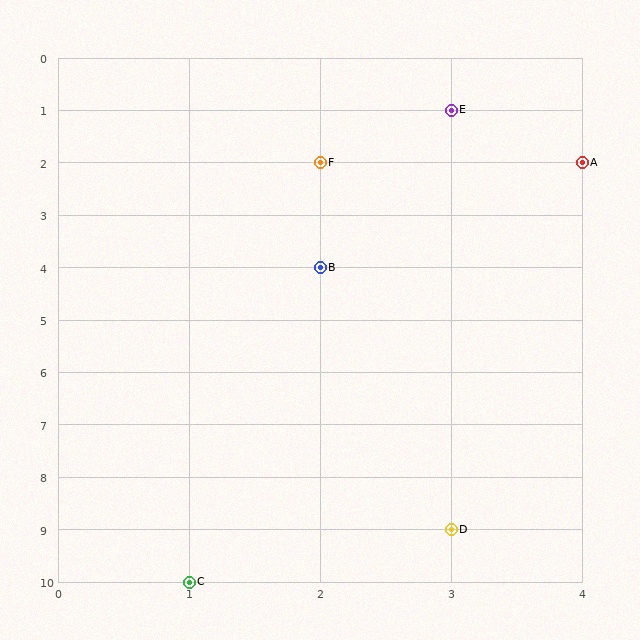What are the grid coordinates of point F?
Point F is at grid coordinates (2, 2).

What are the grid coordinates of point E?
Point E is at grid coordinates (3, 1).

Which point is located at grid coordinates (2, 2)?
Point F is at (2, 2).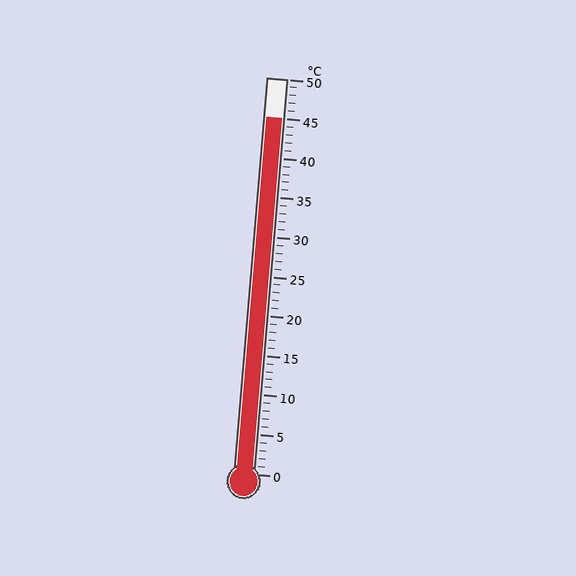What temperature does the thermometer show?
The thermometer shows approximately 45°C.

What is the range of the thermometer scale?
The thermometer scale ranges from 0°C to 50°C.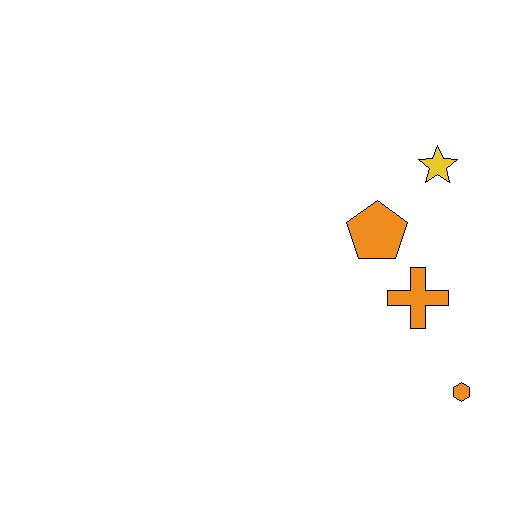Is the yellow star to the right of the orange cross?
Yes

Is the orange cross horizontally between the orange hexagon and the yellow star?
No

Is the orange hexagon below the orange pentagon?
Yes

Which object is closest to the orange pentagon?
The orange cross is closest to the orange pentagon.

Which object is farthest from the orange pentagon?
The orange hexagon is farthest from the orange pentagon.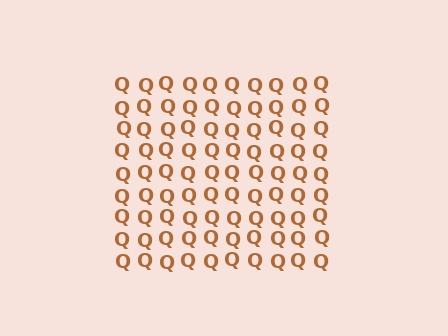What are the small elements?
The small elements are letter Q's.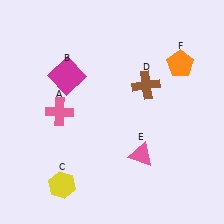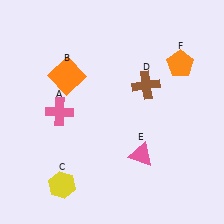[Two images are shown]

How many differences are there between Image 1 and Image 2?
There is 1 difference between the two images.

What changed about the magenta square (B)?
In Image 1, B is magenta. In Image 2, it changed to orange.